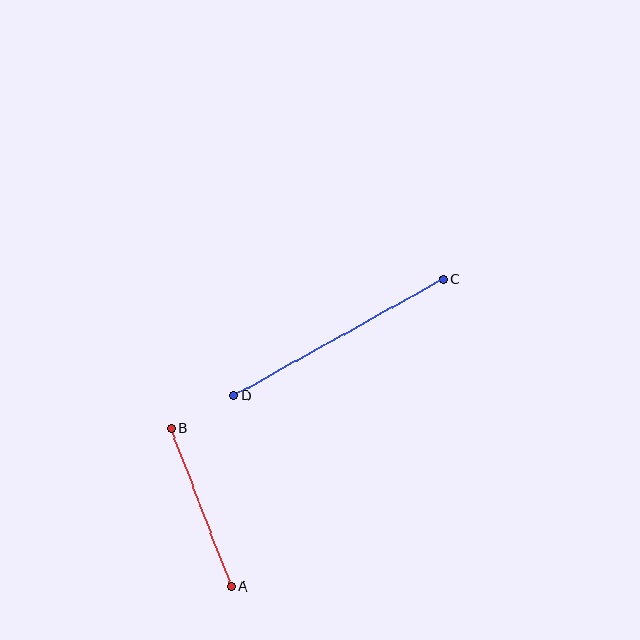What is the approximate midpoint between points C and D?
The midpoint is at approximately (339, 337) pixels.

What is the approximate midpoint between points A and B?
The midpoint is at approximately (201, 507) pixels.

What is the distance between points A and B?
The distance is approximately 170 pixels.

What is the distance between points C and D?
The distance is approximately 239 pixels.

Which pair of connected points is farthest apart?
Points C and D are farthest apart.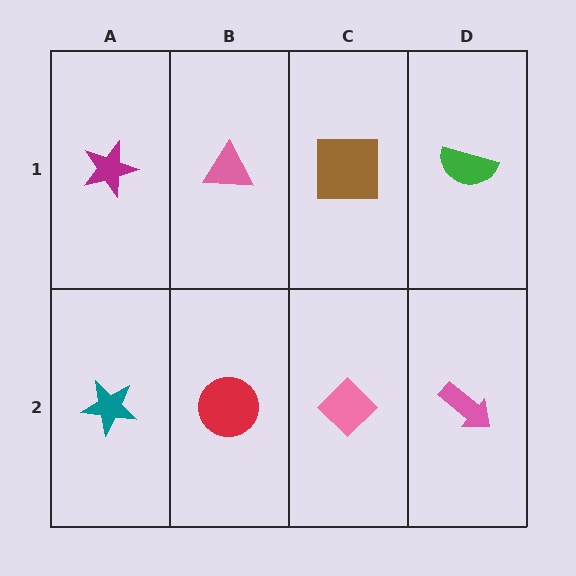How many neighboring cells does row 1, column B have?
3.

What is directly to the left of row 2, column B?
A teal star.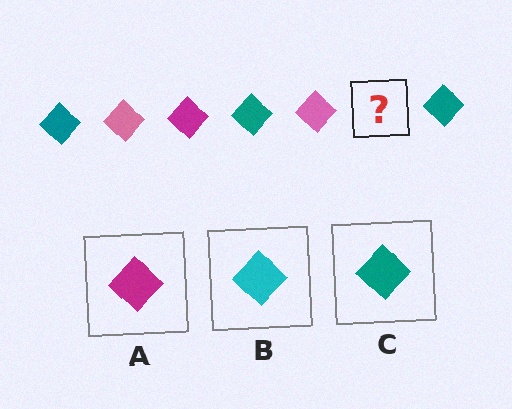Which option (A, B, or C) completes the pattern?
A.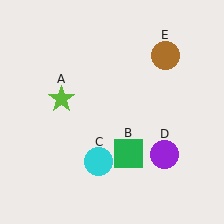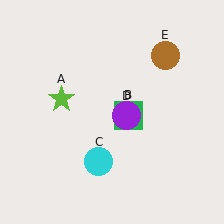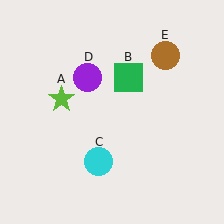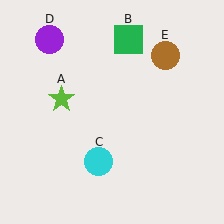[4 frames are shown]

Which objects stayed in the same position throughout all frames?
Lime star (object A) and cyan circle (object C) and brown circle (object E) remained stationary.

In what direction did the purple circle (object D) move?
The purple circle (object D) moved up and to the left.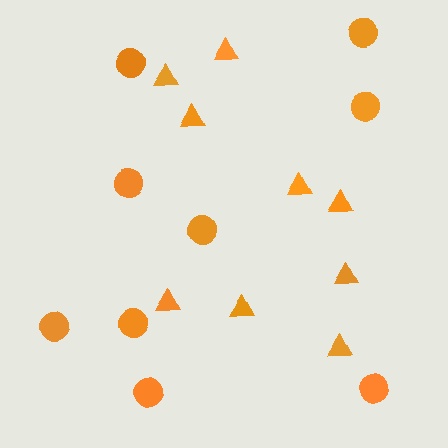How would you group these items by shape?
There are 2 groups: one group of circles (9) and one group of triangles (9).